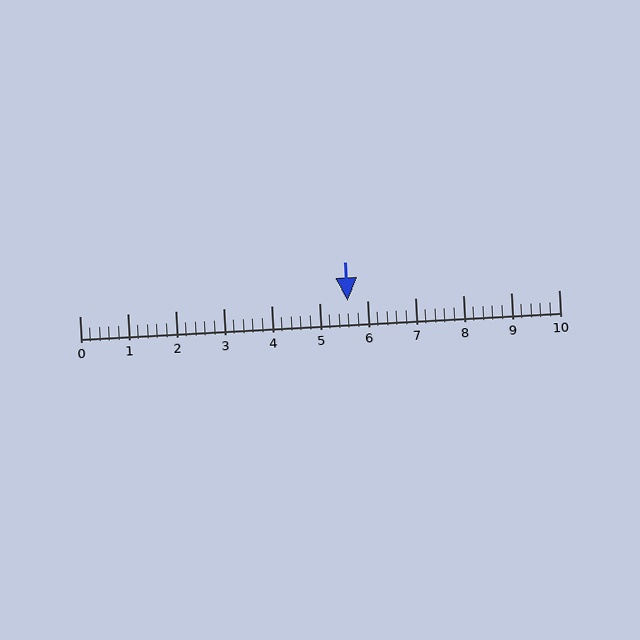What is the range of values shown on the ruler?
The ruler shows values from 0 to 10.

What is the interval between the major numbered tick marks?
The major tick marks are spaced 1 units apart.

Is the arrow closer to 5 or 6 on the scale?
The arrow is closer to 6.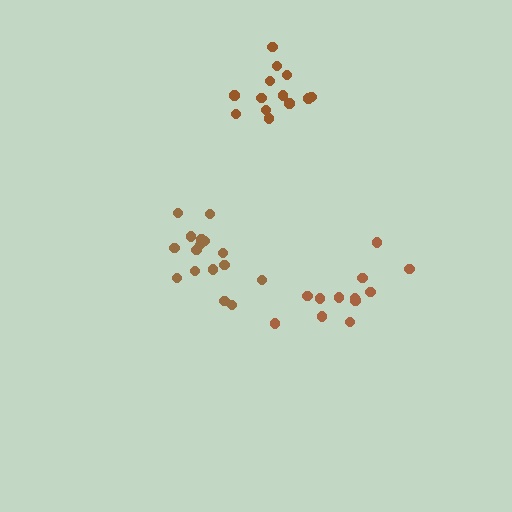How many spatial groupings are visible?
There are 3 spatial groupings.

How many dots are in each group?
Group 1: 16 dots, Group 2: 12 dots, Group 3: 13 dots (41 total).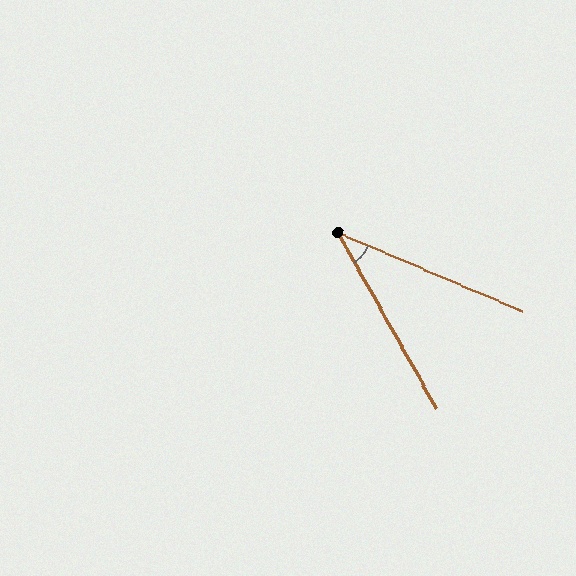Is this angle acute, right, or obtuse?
It is acute.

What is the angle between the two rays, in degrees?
Approximately 38 degrees.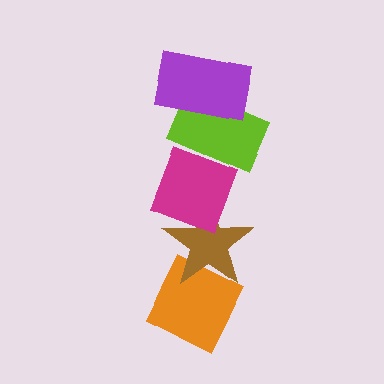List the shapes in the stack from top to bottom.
From top to bottom: the purple rectangle, the lime rectangle, the magenta diamond, the brown star, the orange diamond.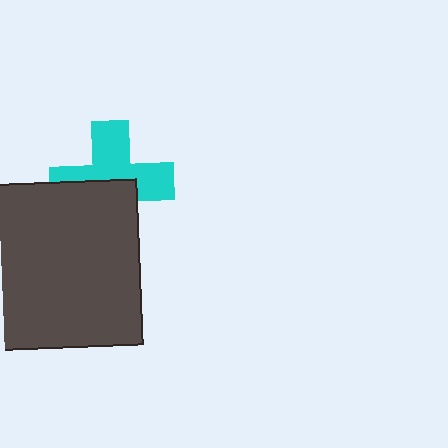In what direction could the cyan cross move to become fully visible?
The cyan cross could move up. That would shift it out from behind the dark gray square entirely.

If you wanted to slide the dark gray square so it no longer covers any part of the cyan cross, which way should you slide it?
Slide it down — that is the most direct way to separate the two shapes.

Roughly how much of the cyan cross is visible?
About half of it is visible (roughly 55%).